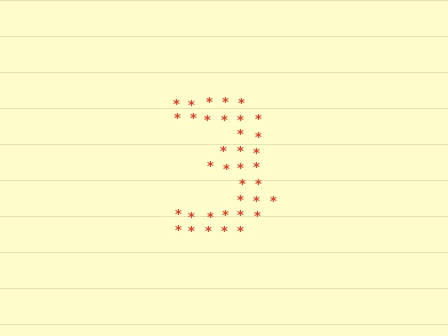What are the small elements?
The small elements are asterisks.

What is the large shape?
The large shape is the digit 3.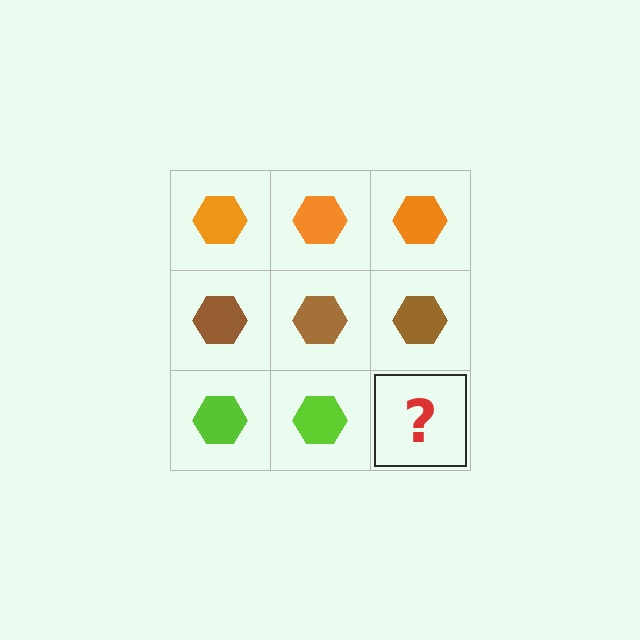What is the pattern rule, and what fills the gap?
The rule is that each row has a consistent color. The gap should be filled with a lime hexagon.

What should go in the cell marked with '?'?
The missing cell should contain a lime hexagon.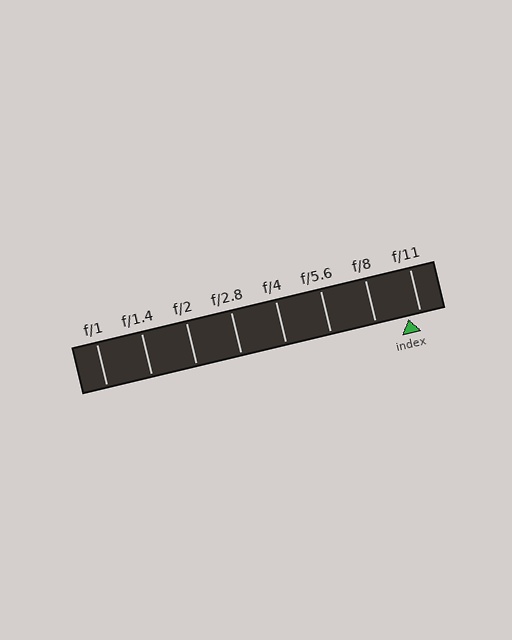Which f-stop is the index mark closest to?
The index mark is closest to f/11.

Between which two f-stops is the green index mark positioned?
The index mark is between f/8 and f/11.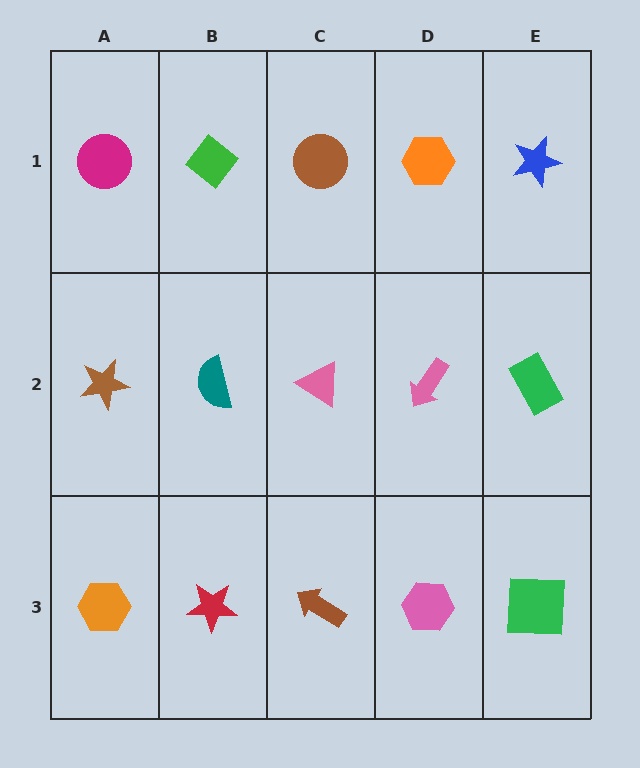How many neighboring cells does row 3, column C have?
3.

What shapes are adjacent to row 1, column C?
A pink triangle (row 2, column C), a green diamond (row 1, column B), an orange hexagon (row 1, column D).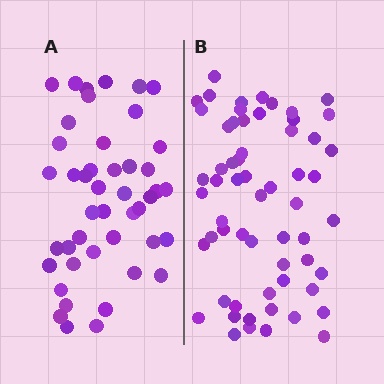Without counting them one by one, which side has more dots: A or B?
Region B (the right region) has more dots.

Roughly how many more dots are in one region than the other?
Region B has approximately 15 more dots than region A.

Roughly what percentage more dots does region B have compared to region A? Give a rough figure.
About 35% more.